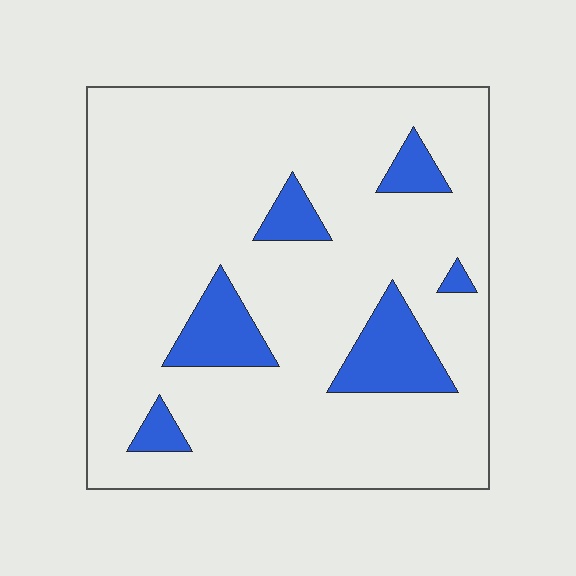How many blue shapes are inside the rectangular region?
6.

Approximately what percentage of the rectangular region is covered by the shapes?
Approximately 15%.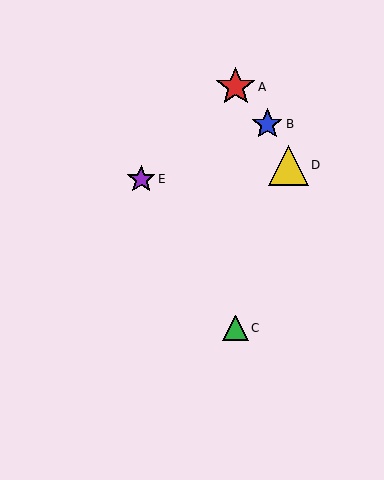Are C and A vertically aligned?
Yes, both are at x≈236.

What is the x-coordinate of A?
Object A is at x≈236.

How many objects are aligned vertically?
2 objects (A, C) are aligned vertically.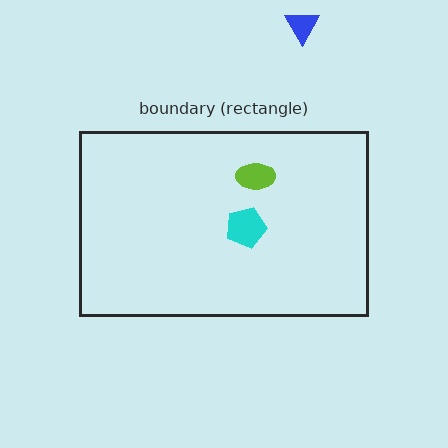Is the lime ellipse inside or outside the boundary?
Inside.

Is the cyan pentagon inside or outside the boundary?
Inside.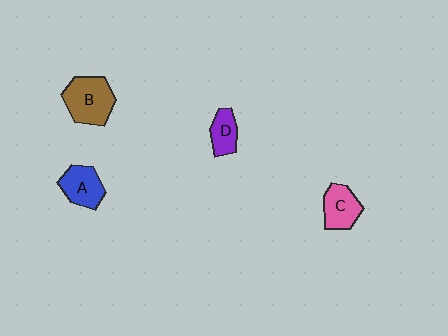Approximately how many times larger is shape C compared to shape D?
Approximately 1.3 times.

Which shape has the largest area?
Shape B (brown).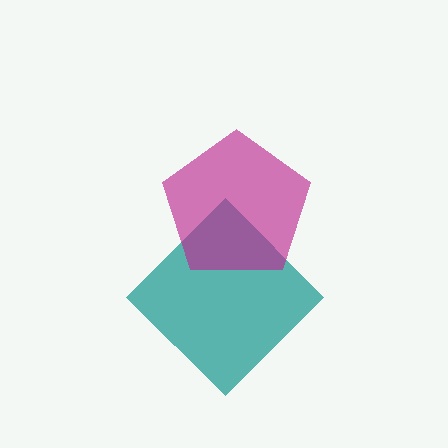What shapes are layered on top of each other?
The layered shapes are: a teal diamond, a magenta pentagon.